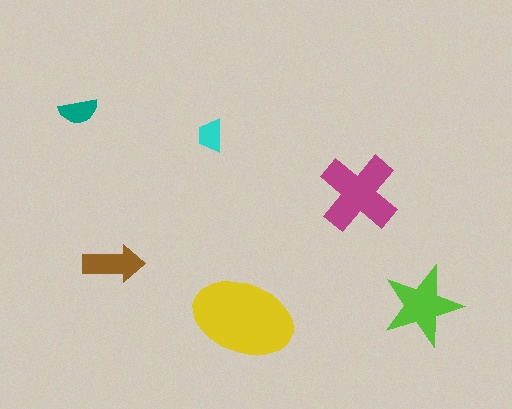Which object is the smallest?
The cyan trapezoid.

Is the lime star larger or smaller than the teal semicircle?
Larger.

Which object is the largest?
The yellow ellipse.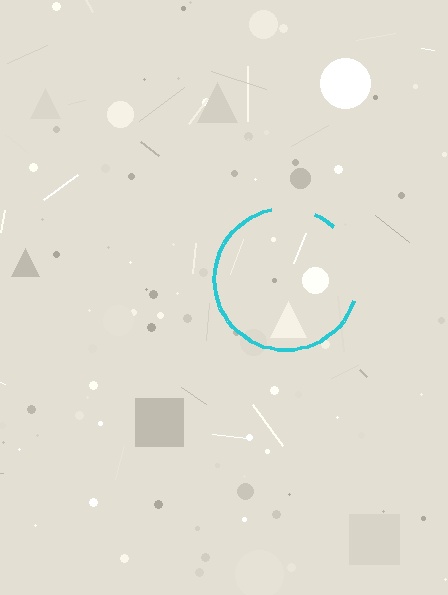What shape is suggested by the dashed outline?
The dashed outline suggests a circle.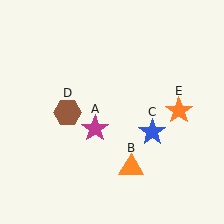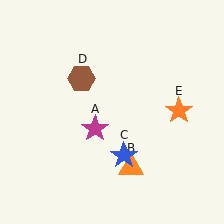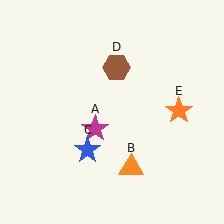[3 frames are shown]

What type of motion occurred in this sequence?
The blue star (object C), brown hexagon (object D) rotated clockwise around the center of the scene.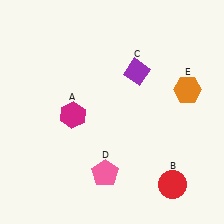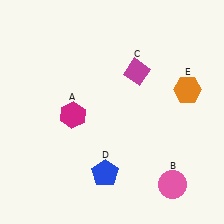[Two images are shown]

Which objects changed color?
B changed from red to pink. C changed from purple to magenta. D changed from pink to blue.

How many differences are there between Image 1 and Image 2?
There are 3 differences between the two images.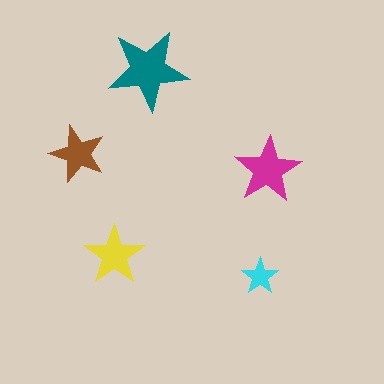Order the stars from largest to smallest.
the teal one, the magenta one, the yellow one, the brown one, the cyan one.